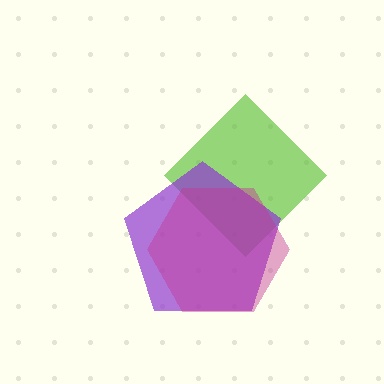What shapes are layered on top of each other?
The layered shapes are: a lime diamond, a purple pentagon, a magenta hexagon.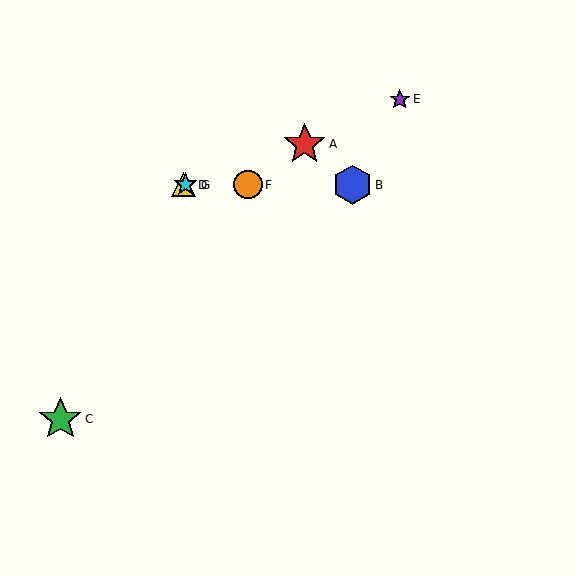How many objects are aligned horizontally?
4 objects (B, D, F, G) are aligned horizontally.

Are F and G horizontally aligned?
Yes, both are at y≈185.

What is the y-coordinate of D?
Object D is at y≈185.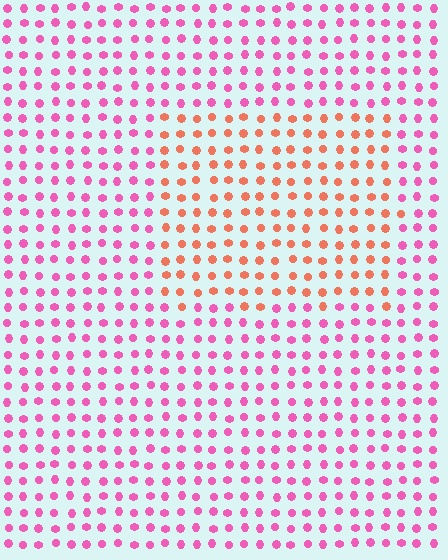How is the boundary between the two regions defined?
The boundary is defined purely by a slight shift in hue (about 48 degrees). Spacing, size, and orientation are identical on both sides.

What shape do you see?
I see a rectangle.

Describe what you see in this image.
The image is filled with small pink elements in a uniform arrangement. A rectangle-shaped region is visible where the elements are tinted to a slightly different hue, forming a subtle color boundary.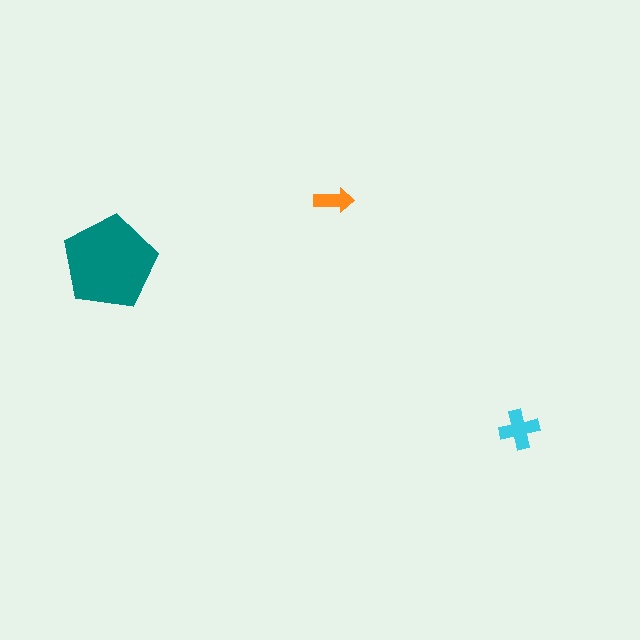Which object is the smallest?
The orange arrow.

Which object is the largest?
The teal pentagon.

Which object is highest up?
The orange arrow is topmost.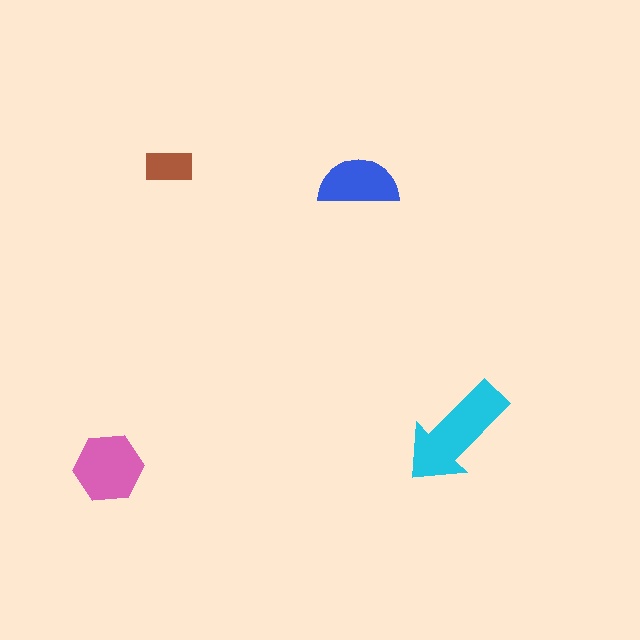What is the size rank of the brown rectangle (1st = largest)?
4th.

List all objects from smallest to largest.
The brown rectangle, the blue semicircle, the pink hexagon, the cyan arrow.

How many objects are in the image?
There are 4 objects in the image.